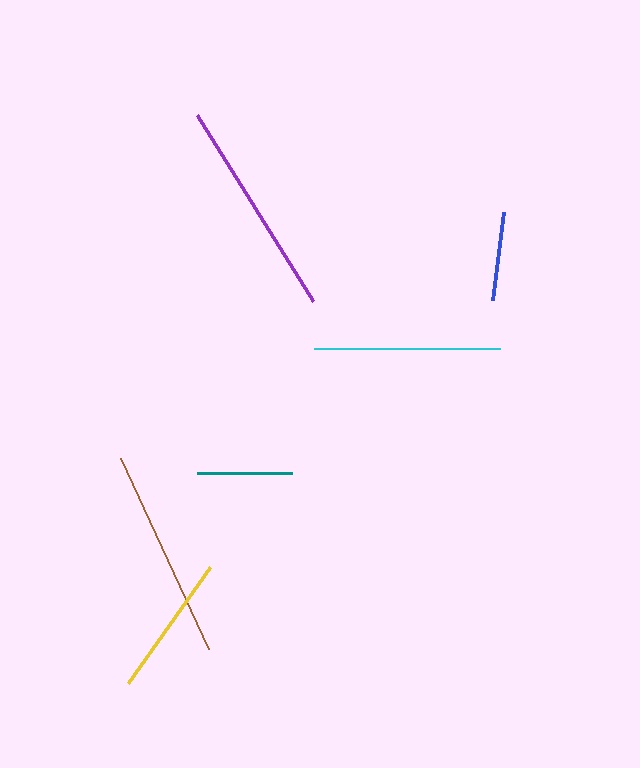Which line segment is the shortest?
The blue line is the shortest at approximately 88 pixels.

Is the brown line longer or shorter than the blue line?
The brown line is longer than the blue line.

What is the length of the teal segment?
The teal segment is approximately 95 pixels long.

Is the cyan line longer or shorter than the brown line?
The brown line is longer than the cyan line.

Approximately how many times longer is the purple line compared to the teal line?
The purple line is approximately 2.3 times the length of the teal line.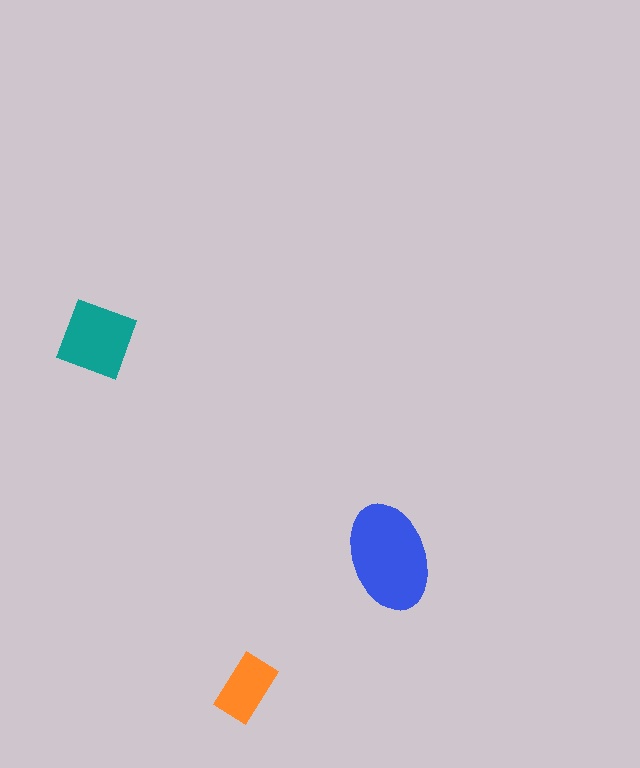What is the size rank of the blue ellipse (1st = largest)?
1st.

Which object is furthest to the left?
The teal square is leftmost.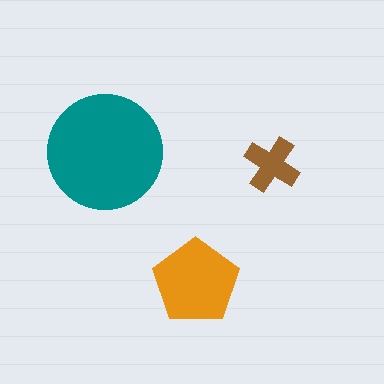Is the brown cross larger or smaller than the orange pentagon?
Smaller.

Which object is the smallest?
The brown cross.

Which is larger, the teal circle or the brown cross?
The teal circle.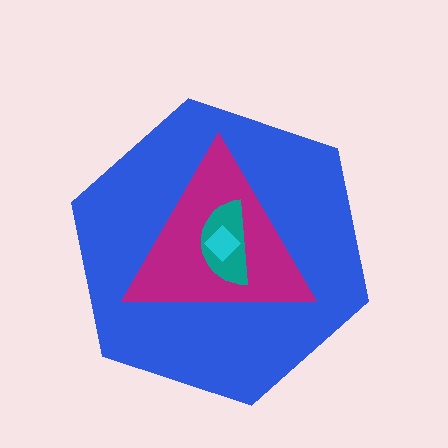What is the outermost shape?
The blue hexagon.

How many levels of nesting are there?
4.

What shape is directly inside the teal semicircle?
The cyan diamond.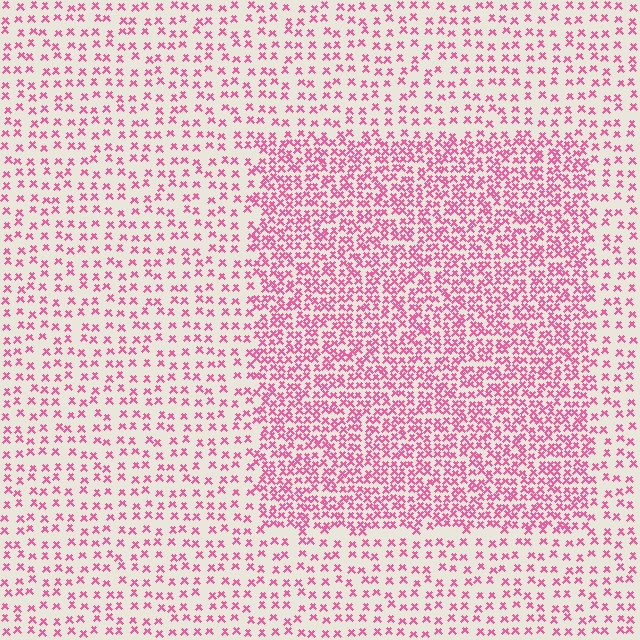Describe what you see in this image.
The image contains small pink elements arranged at two different densities. A rectangle-shaped region is visible where the elements are more densely packed than the surrounding area.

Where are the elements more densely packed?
The elements are more densely packed inside the rectangle boundary.